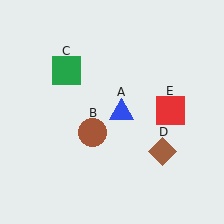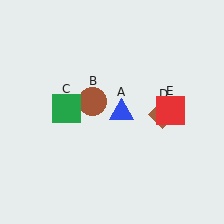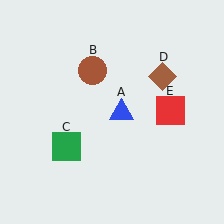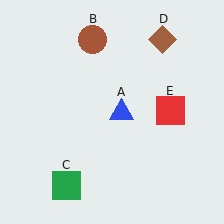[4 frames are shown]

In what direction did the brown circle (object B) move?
The brown circle (object B) moved up.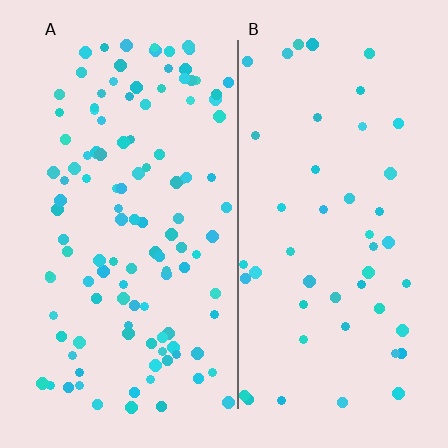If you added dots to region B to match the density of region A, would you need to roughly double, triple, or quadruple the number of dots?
Approximately double.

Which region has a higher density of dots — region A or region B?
A (the left).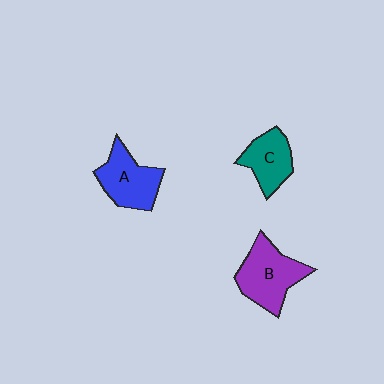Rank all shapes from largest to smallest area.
From largest to smallest: B (purple), A (blue), C (teal).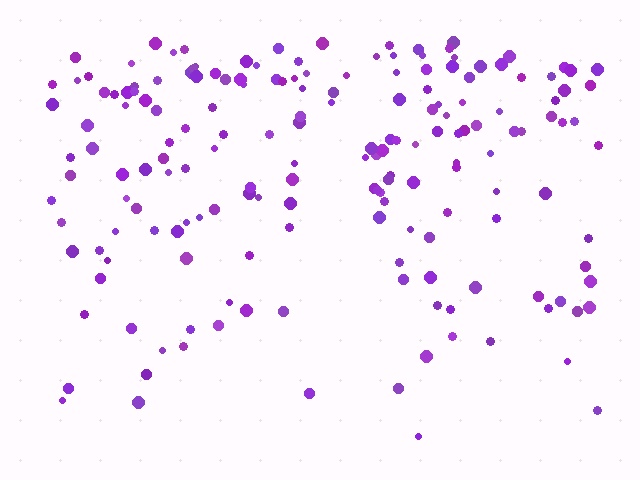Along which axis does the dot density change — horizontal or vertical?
Vertical.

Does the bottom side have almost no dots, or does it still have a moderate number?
Still a moderate number, just noticeably fewer than the top.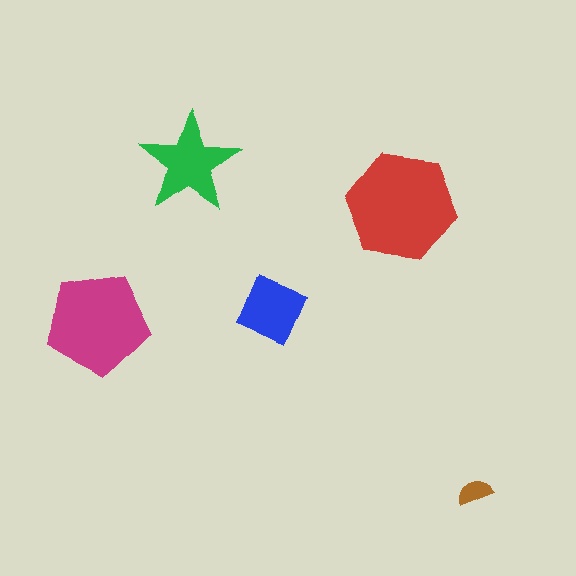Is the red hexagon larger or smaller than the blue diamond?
Larger.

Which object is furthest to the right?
The brown semicircle is rightmost.